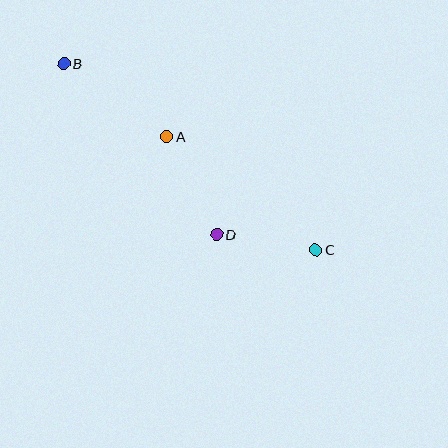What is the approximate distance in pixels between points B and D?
The distance between B and D is approximately 229 pixels.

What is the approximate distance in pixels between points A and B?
The distance between A and B is approximately 126 pixels.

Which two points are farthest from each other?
Points B and C are farthest from each other.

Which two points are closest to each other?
Points C and D are closest to each other.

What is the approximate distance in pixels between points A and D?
The distance between A and D is approximately 110 pixels.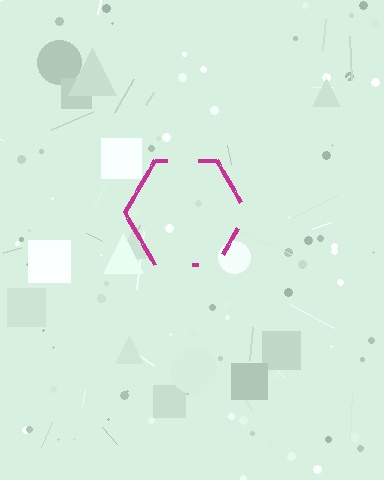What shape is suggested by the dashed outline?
The dashed outline suggests a hexagon.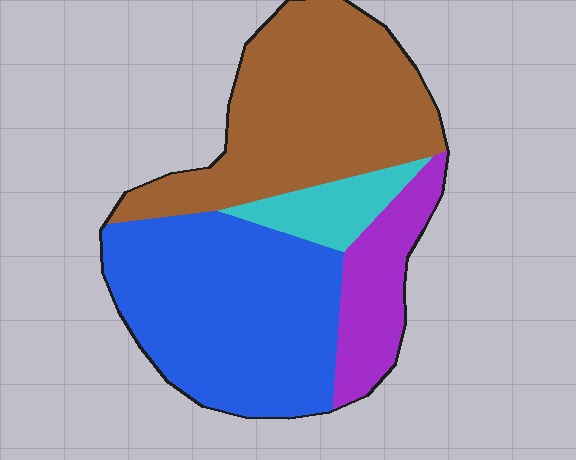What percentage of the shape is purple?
Purple covers around 15% of the shape.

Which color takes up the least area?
Cyan, at roughly 10%.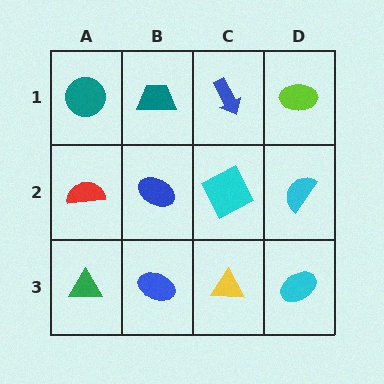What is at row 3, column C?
A yellow triangle.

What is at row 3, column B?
A blue ellipse.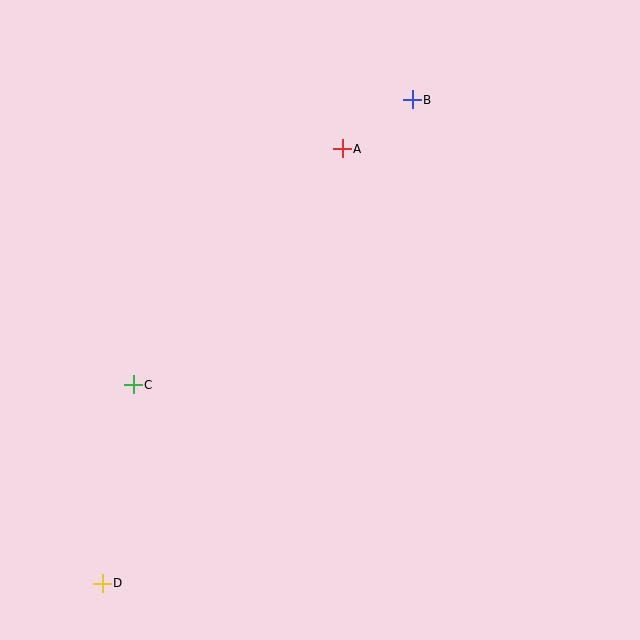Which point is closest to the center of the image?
Point A at (342, 149) is closest to the center.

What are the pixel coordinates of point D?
Point D is at (102, 583).